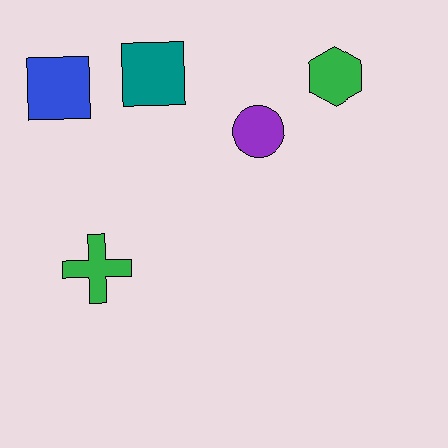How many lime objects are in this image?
There are no lime objects.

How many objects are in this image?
There are 5 objects.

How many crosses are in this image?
There is 1 cross.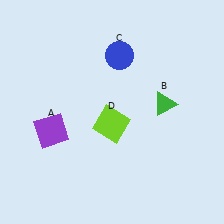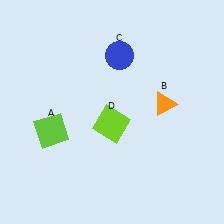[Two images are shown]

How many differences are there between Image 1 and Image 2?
There are 2 differences between the two images.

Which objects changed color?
A changed from purple to lime. B changed from green to orange.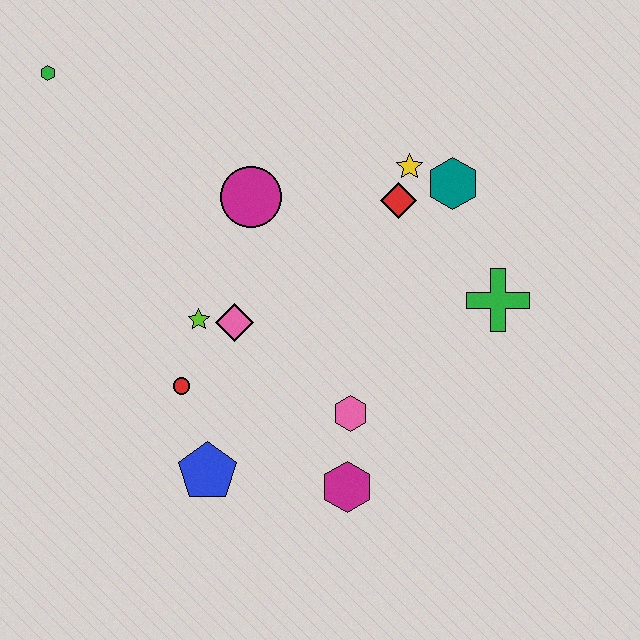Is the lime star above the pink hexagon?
Yes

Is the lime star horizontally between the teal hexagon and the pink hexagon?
No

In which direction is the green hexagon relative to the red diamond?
The green hexagon is to the left of the red diamond.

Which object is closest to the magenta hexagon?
The pink hexagon is closest to the magenta hexagon.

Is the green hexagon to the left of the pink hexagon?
Yes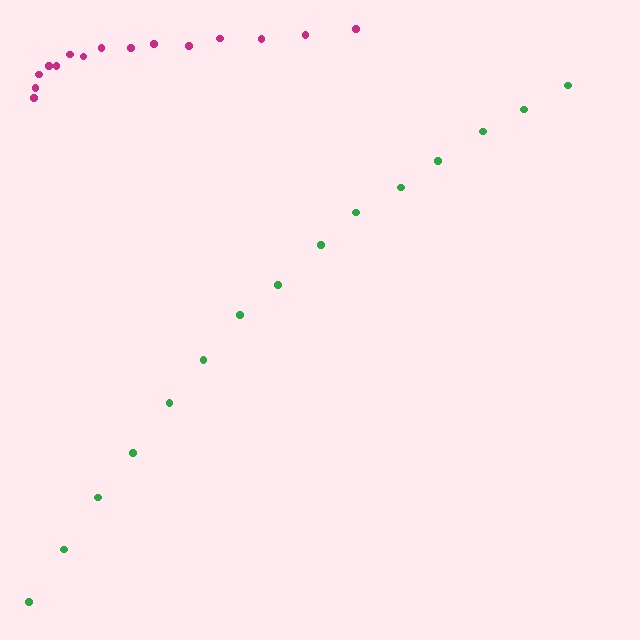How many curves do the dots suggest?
There are 2 distinct paths.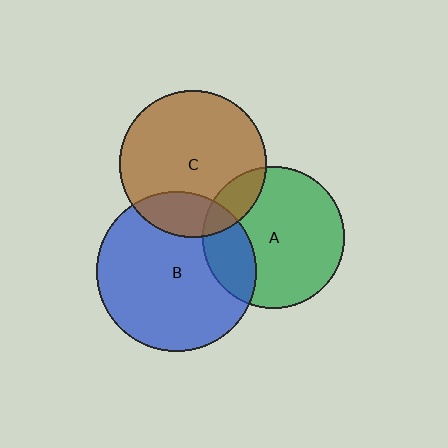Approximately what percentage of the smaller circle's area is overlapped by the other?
Approximately 20%.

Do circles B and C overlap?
Yes.